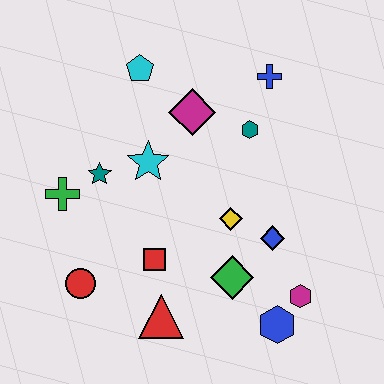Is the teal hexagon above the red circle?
Yes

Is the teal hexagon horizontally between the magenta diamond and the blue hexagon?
Yes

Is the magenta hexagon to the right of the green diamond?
Yes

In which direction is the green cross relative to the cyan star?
The green cross is to the left of the cyan star.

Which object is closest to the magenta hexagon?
The blue hexagon is closest to the magenta hexagon.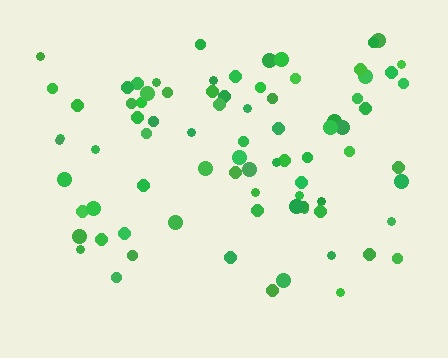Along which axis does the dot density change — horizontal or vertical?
Vertical.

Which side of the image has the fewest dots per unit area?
The bottom.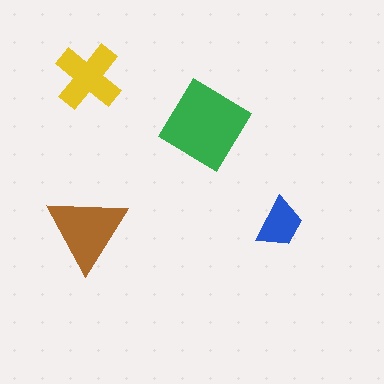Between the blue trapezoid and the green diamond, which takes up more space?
The green diamond.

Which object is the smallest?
The blue trapezoid.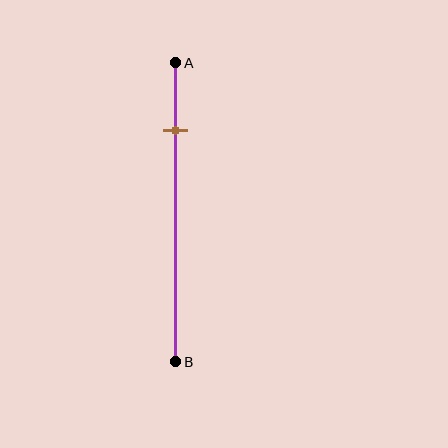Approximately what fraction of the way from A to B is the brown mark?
The brown mark is approximately 25% of the way from A to B.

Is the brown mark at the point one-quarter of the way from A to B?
Yes, the mark is approximately at the one-quarter point.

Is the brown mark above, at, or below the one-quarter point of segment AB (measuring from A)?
The brown mark is approximately at the one-quarter point of segment AB.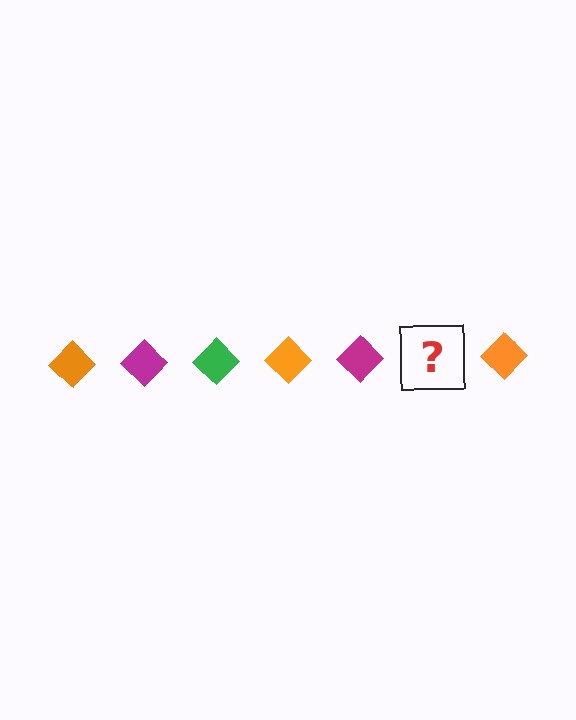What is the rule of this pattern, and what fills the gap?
The rule is that the pattern cycles through orange, magenta, green diamonds. The gap should be filled with a green diamond.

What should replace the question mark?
The question mark should be replaced with a green diamond.